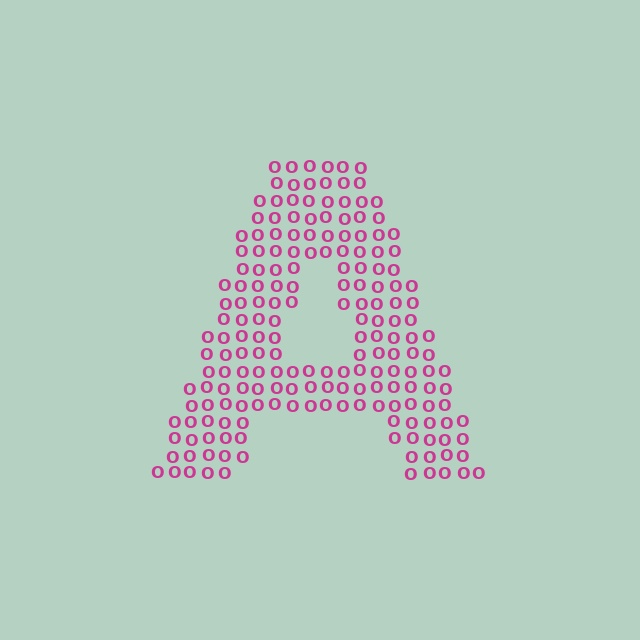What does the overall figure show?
The overall figure shows the letter A.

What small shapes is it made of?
It is made of small letter O's.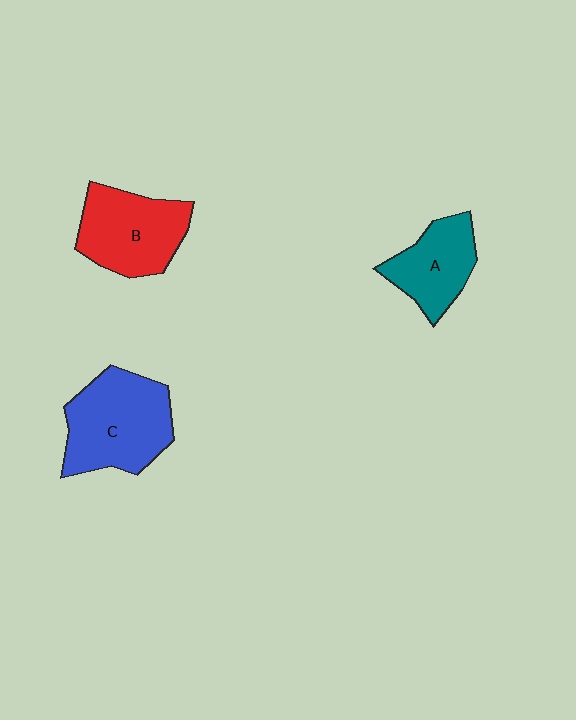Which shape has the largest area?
Shape C (blue).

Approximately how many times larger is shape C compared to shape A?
Approximately 1.5 times.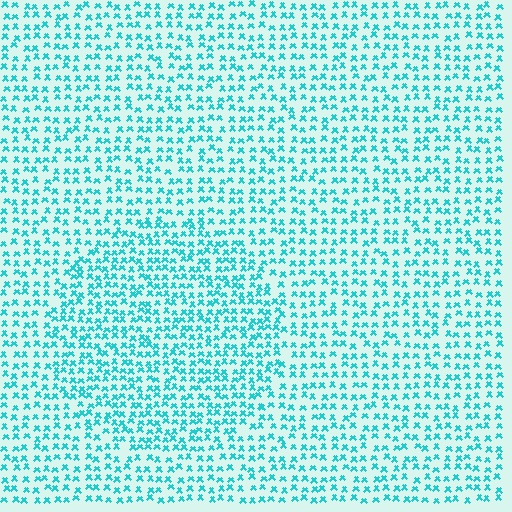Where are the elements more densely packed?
The elements are more densely packed inside the circle boundary.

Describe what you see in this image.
The image contains small cyan elements arranged at two different densities. A circle-shaped region is visible where the elements are more densely packed than the surrounding area.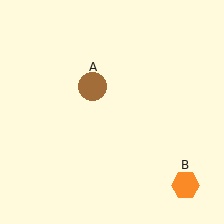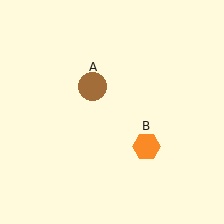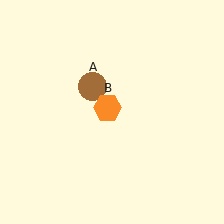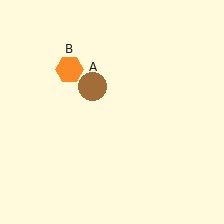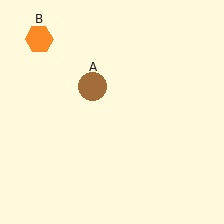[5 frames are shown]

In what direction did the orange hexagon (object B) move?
The orange hexagon (object B) moved up and to the left.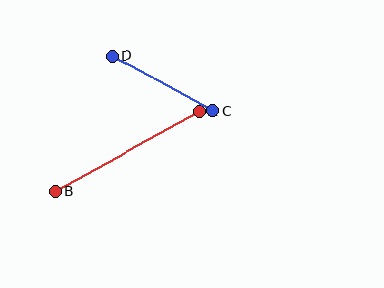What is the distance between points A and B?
The distance is approximately 165 pixels.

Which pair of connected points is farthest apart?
Points A and B are farthest apart.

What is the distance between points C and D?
The distance is approximately 114 pixels.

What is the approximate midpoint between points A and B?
The midpoint is at approximately (127, 151) pixels.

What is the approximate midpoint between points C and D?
The midpoint is at approximately (163, 83) pixels.